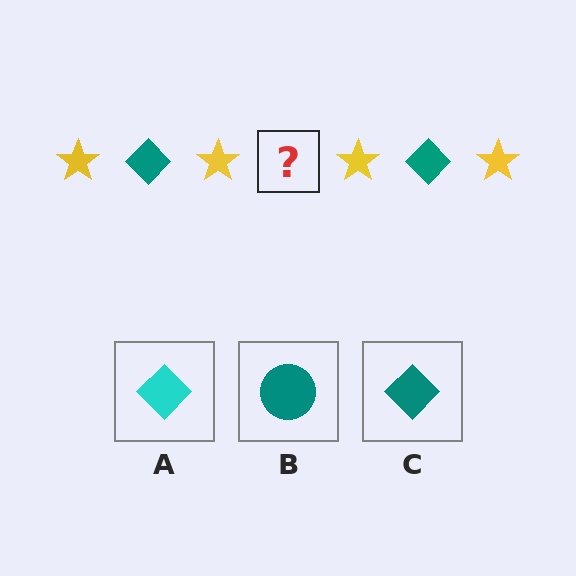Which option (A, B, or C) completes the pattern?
C.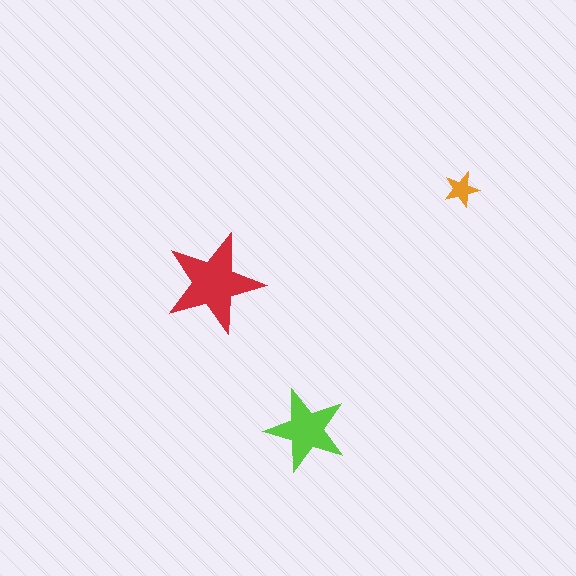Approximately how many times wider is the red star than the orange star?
About 3 times wider.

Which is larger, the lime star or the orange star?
The lime one.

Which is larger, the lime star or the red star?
The red one.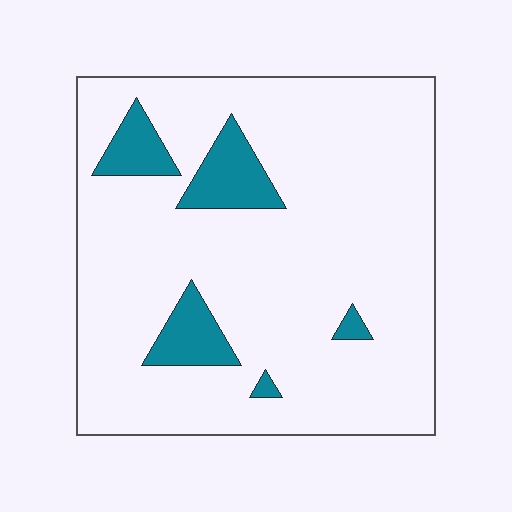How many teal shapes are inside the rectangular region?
5.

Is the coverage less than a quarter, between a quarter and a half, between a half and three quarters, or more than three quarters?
Less than a quarter.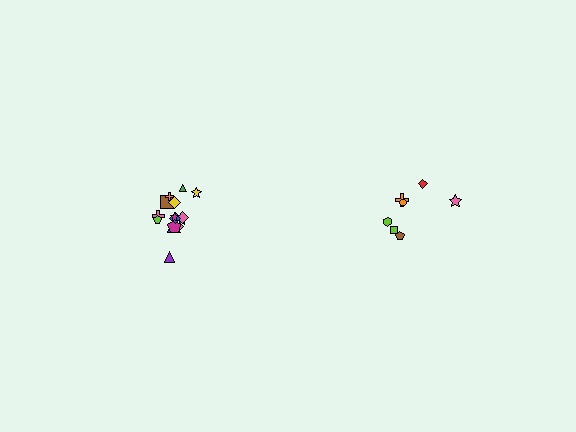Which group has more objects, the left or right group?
The left group.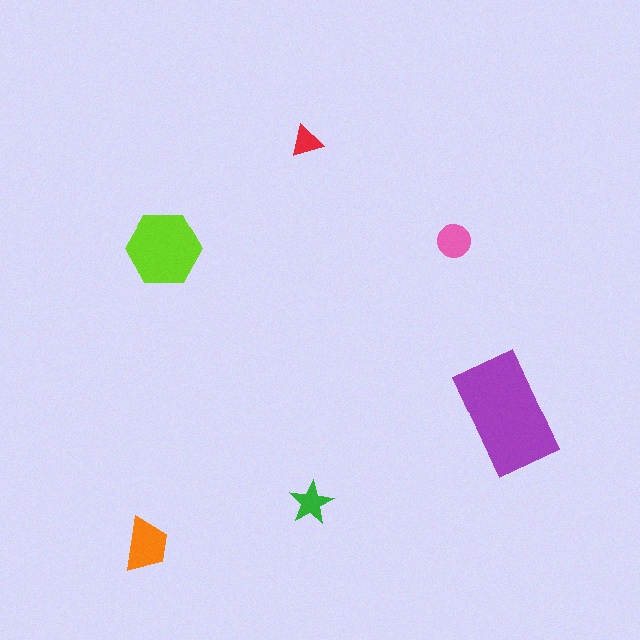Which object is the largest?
The purple rectangle.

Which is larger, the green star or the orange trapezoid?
The orange trapezoid.